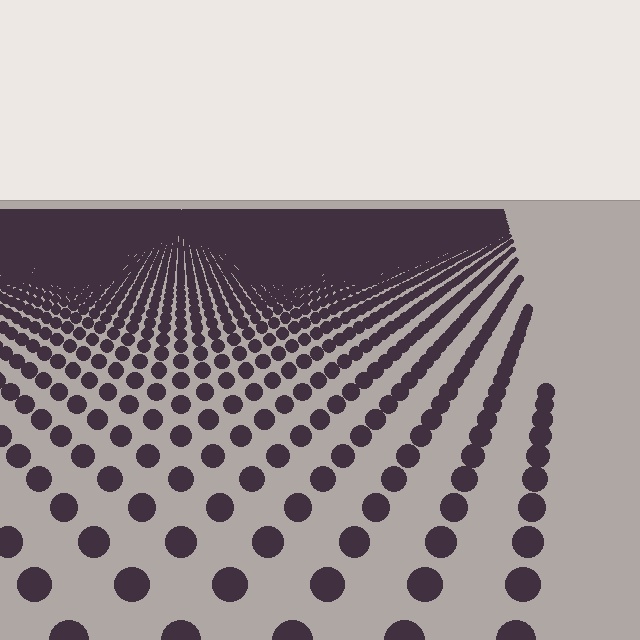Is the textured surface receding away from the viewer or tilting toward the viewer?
The surface is receding away from the viewer. Texture elements get smaller and denser toward the top.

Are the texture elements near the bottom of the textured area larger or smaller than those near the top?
Larger. Near the bottom, elements are closer to the viewer and appear at a bigger on-screen size.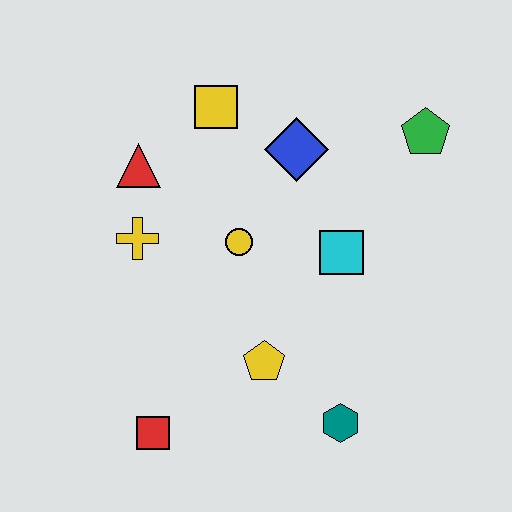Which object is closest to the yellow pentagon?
The teal hexagon is closest to the yellow pentagon.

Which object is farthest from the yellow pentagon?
The green pentagon is farthest from the yellow pentagon.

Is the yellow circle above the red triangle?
No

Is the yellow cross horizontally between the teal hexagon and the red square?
No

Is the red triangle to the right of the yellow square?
No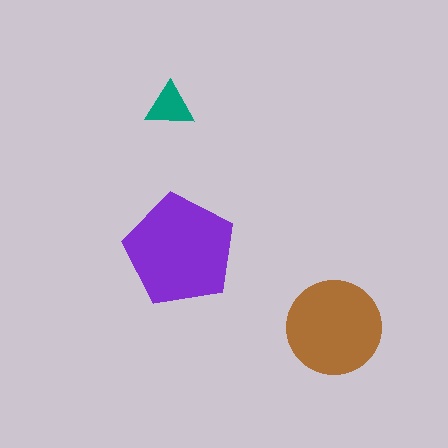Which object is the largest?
The purple pentagon.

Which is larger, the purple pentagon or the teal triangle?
The purple pentagon.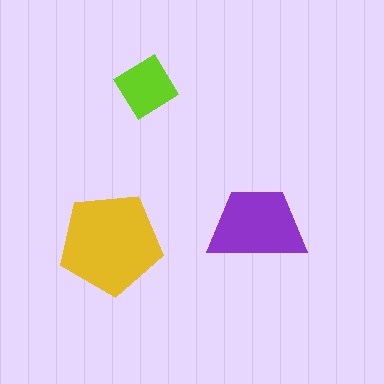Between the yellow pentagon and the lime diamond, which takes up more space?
The yellow pentagon.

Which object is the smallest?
The lime diamond.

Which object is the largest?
The yellow pentagon.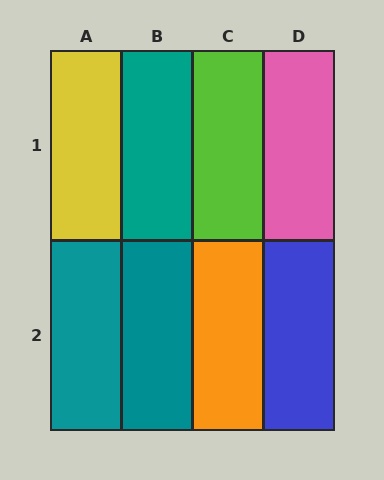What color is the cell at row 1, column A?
Yellow.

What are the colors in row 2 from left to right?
Teal, teal, orange, blue.